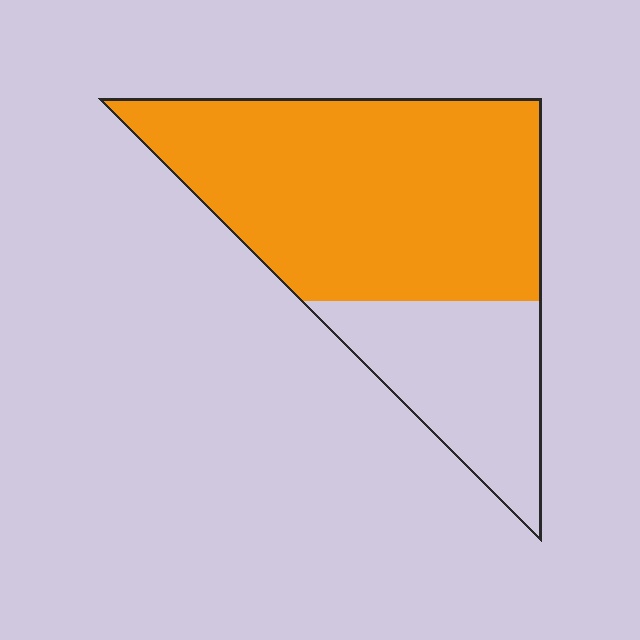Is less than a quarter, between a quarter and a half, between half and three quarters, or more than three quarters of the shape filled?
Between half and three quarters.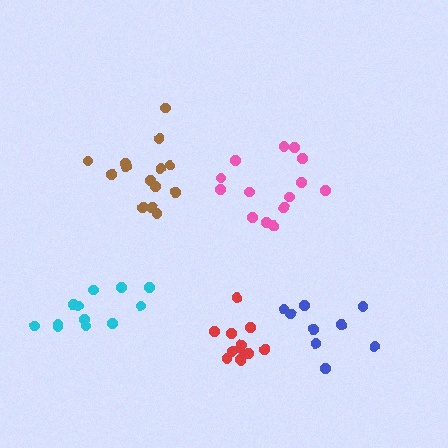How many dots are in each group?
Group 1: 14 dots, Group 2: 12 dots, Group 3: 12 dots, Group 4: 14 dots, Group 5: 9 dots (61 total).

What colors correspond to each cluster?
The clusters are colored: brown, cyan, red, pink, blue.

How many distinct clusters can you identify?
There are 5 distinct clusters.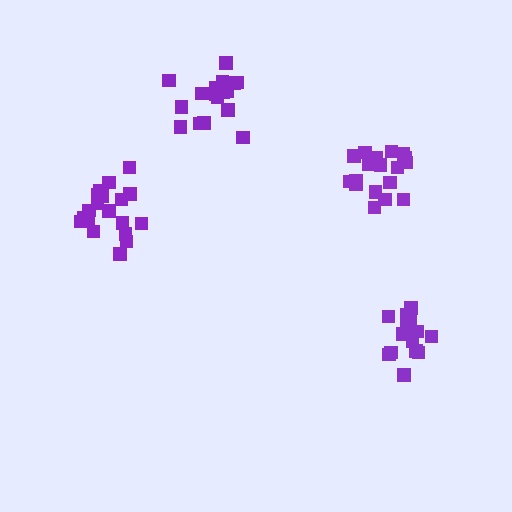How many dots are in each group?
Group 1: 15 dots, Group 2: 18 dots, Group 3: 19 dots, Group 4: 19 dots (71 total).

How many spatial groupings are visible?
There are 4 spatial groupings.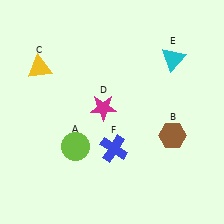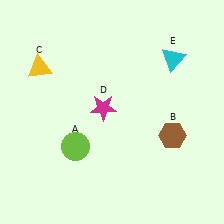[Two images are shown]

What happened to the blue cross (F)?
The blue cross (F) was removed in Image 2. It was in the bottom-right area of Image 1.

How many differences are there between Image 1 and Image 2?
There is 1 difference between the two images.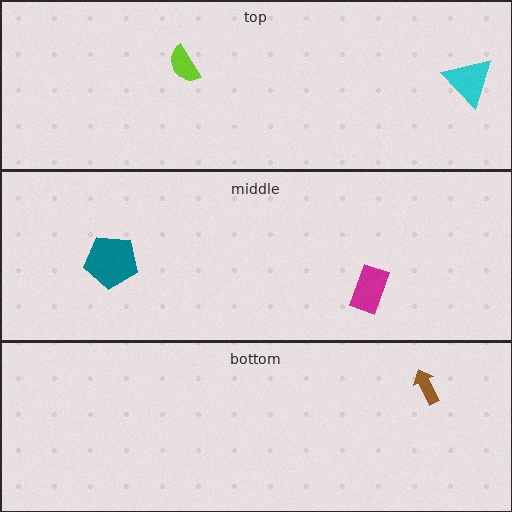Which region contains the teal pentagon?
The middle region.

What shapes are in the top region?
The cyan triangle, the lime semicircle.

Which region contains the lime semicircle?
The top region.